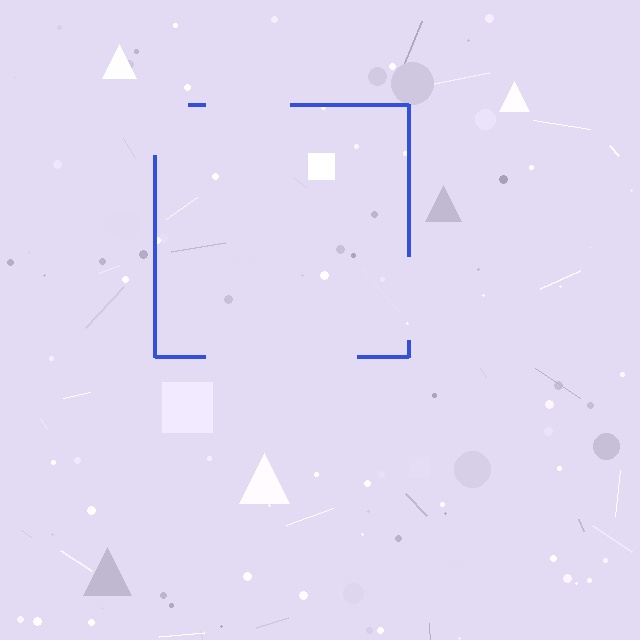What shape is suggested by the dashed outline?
The dashed outline suggests a square.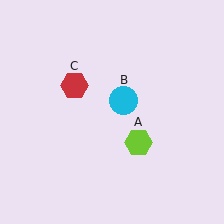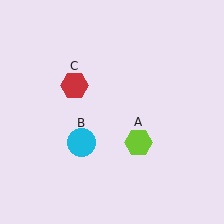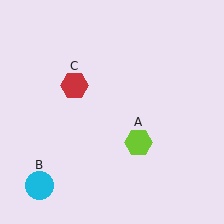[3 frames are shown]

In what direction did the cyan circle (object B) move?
The cyan circle (object B) moved down and to the left.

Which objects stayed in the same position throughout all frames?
Lime hexagon (object A) and red hexagon (object C) remained stationary.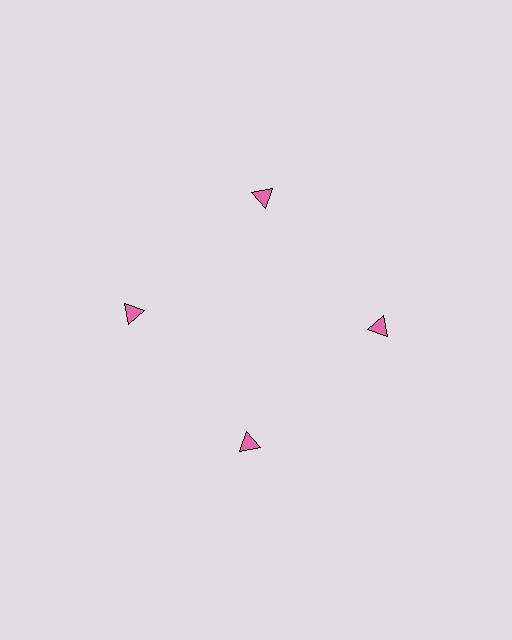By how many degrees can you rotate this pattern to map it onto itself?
The pattern maps onto itself every 90 degrees of rotation.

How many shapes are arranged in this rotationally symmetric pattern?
There are 4 shapes, arranged in 4 groups of 1.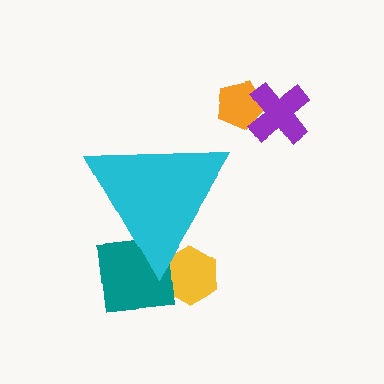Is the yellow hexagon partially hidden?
Yes, the yellow hexagon is partially hidden behind the cyan triangle.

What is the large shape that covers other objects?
A cyan triangle.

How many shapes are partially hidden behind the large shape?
2 shapes are partially hidden.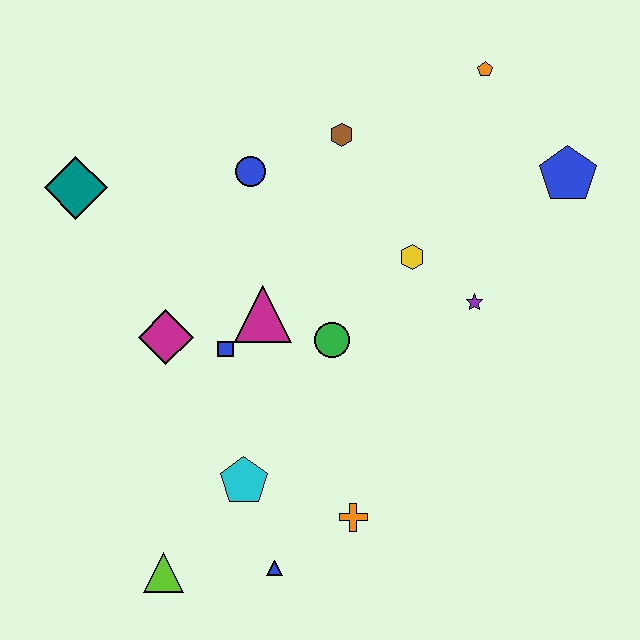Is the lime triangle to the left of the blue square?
Yes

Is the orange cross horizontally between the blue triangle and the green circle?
No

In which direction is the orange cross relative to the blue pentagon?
The orange cross is below the blue pentagon.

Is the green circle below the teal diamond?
Yes